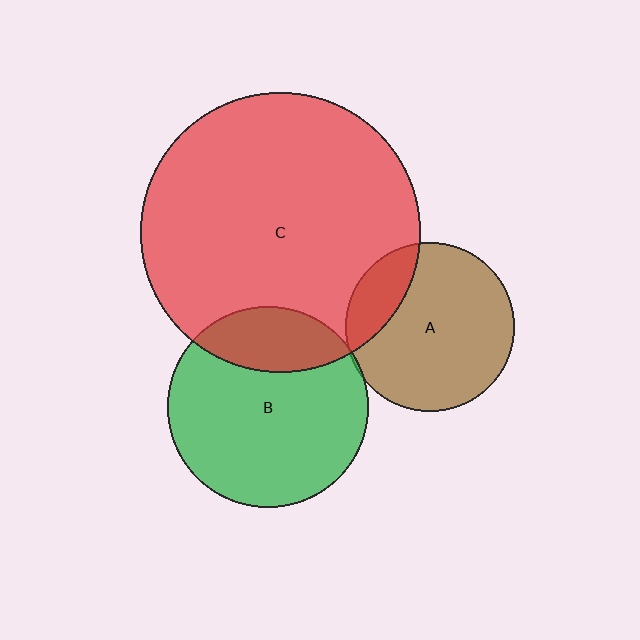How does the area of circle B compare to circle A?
Approximately 1.4 times.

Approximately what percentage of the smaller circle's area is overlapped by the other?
Approximately 25%.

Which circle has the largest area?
Circle C (red).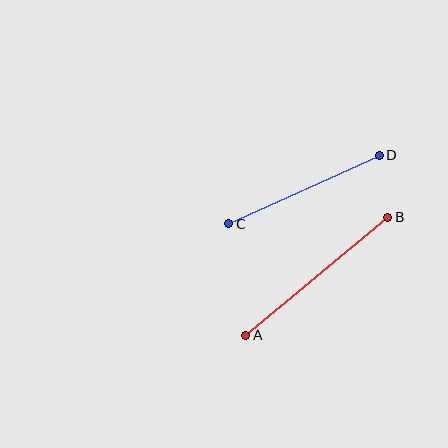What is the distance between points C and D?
The distance is approximately 165 pixels.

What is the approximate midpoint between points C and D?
The midpoint is at approximately (304, 189) pixels.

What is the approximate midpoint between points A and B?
The midpoint is at approximately (317, 276) pixels.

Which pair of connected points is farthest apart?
Points A and B are farthest apart.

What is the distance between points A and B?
The distance is approximately 185 pixels.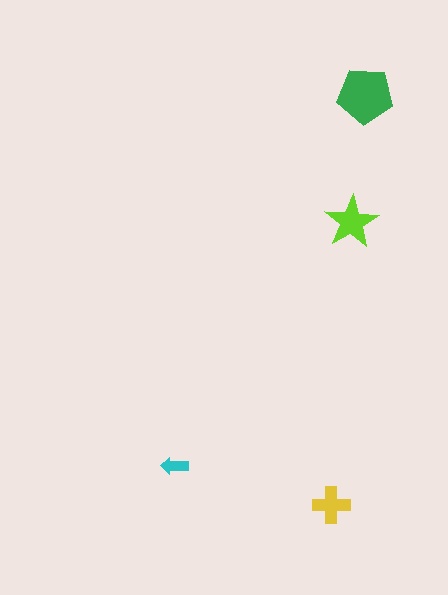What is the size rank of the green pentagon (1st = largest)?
1st.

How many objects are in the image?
There are 4 objects in the image.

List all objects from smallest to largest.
The cyan arrow, the yellow cross, the lime star, the green pentagon.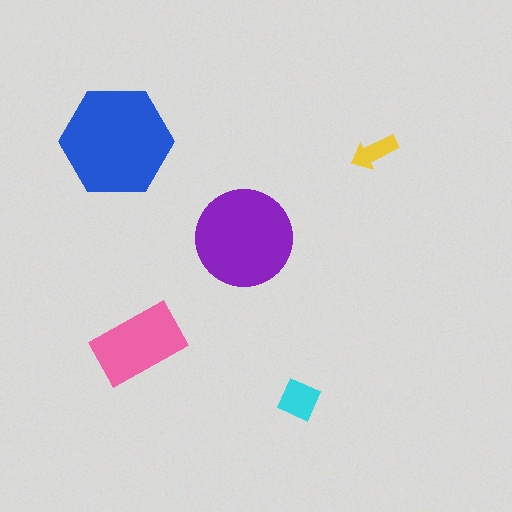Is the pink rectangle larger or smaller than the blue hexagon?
Smaller.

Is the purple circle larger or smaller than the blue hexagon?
Smaller.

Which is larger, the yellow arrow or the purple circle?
The purple circle.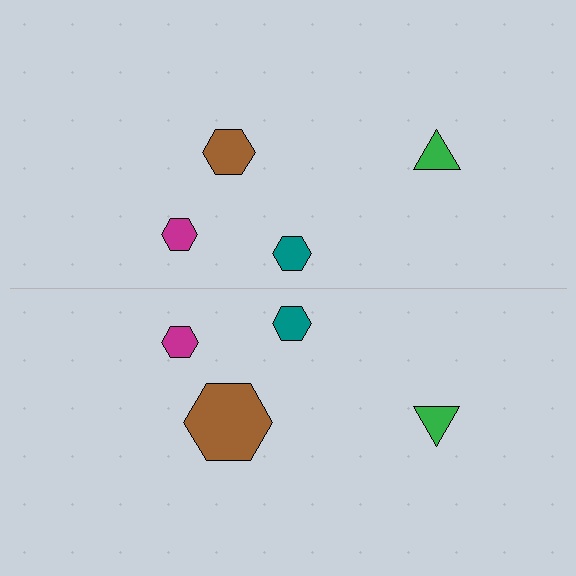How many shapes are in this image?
There are 8 shapes in this image.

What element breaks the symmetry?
The brown hexagon on the bottom side has a different size than its mirror counterpart.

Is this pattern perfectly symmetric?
No, the pattern is not perfectly symmetric. The brown hexagon on the bottom side has a different size than its mirror counterpart.